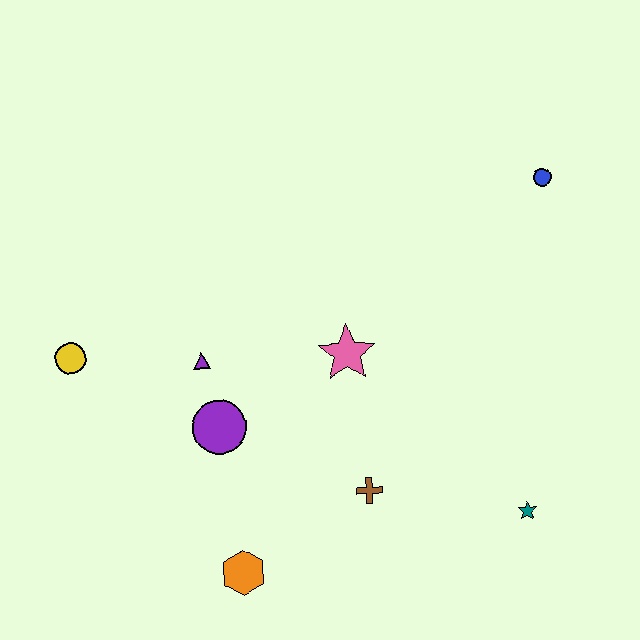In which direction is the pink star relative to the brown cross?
The pink star is above the brown cross.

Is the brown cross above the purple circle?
No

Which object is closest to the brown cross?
The pink star is closest to the brown cross.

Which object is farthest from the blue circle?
The yellow circle is farthest from the blue circle.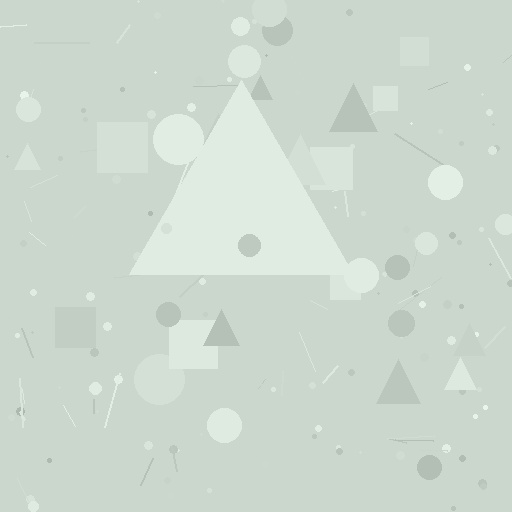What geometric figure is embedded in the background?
A triangle is embedded in the background.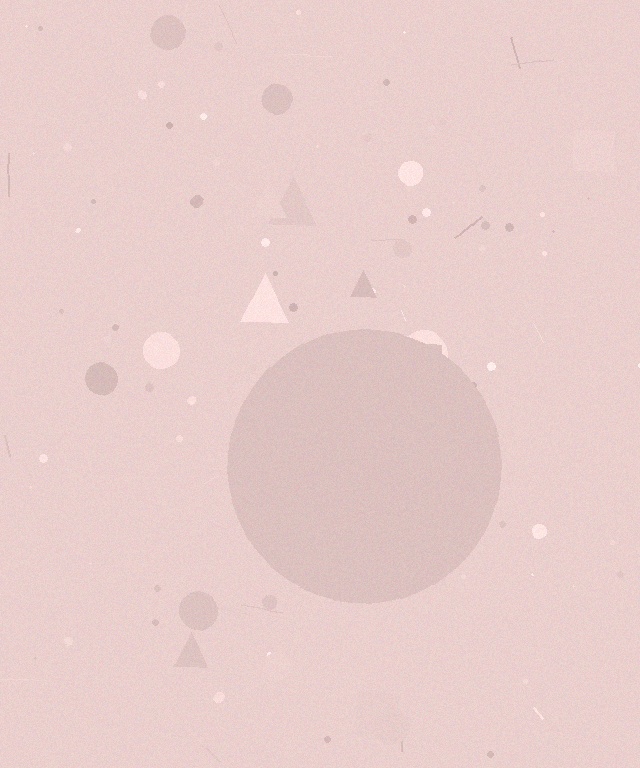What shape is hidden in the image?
A circle is hidden in the image.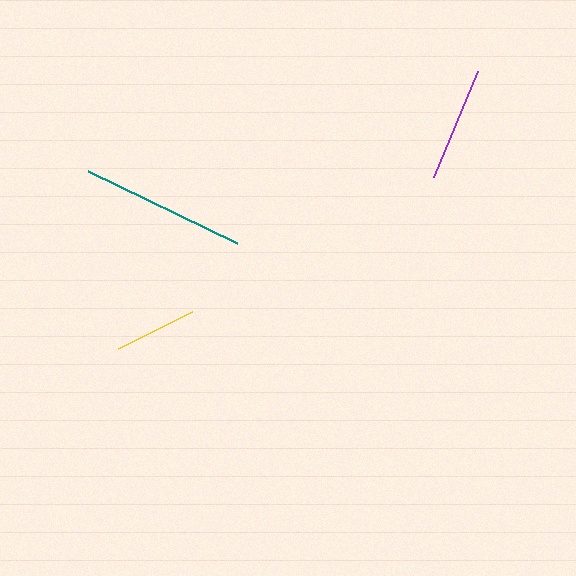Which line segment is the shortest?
The yellow line is the shortest at approximately 83 pixels.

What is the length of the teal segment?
The teal segment is approximately 166 pixels long.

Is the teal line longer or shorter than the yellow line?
The teal line is longer than the yellow line.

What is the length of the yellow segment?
The yellow segment is approximately 83 pixels long.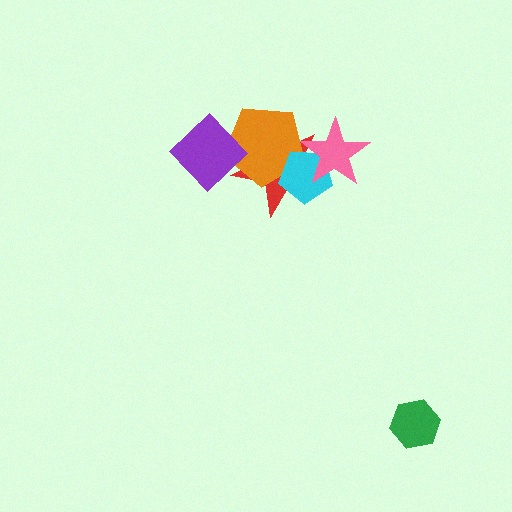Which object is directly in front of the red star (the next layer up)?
The orange pentagon is directly in front of the red star.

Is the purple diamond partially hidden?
No, no other shape covers it.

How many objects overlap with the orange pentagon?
4 objects overlap with the orange pentagon.